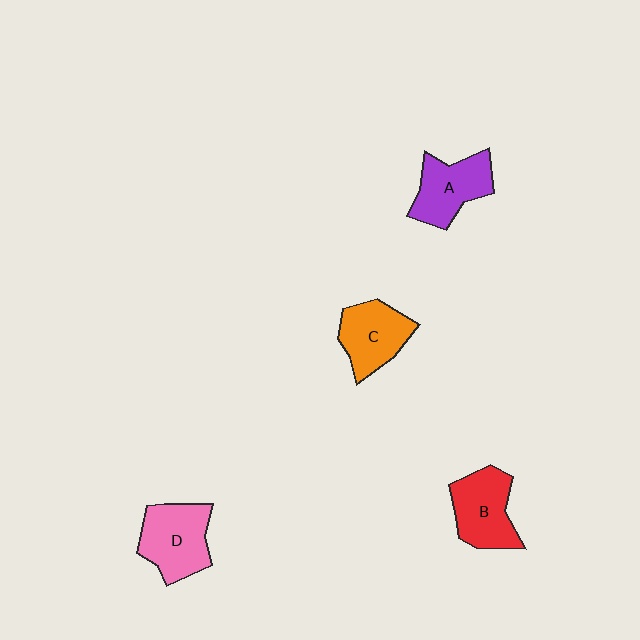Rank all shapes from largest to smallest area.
From largest to smallest: D (pink), B (red), A (purple), C (orange).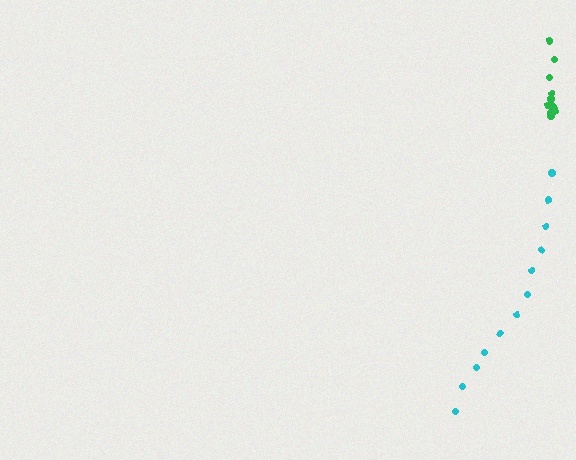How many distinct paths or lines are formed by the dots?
There are 2 distinct paths.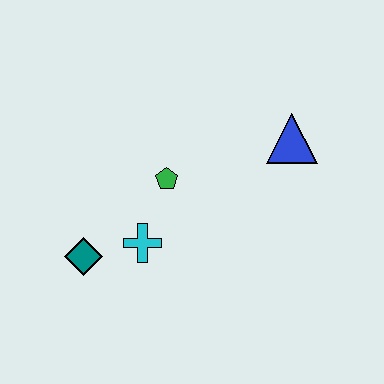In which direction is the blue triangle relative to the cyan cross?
The blue triangle is to the right of the cyan cross.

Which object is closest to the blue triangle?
The green pentagon is closest to the blue triangle.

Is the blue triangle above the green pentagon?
Yes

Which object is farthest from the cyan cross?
The blue triangle is farthest from the cyan cross.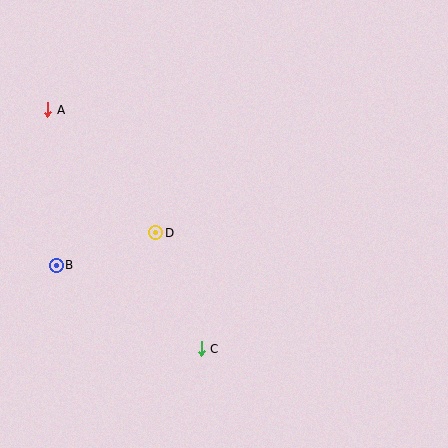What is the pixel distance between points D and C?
The distance between D and C is 125 pixels.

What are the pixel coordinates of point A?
Point A is at (48, 110).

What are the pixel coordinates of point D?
Point D is at (156, 233).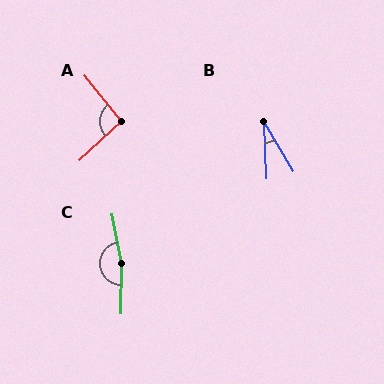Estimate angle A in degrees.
Approximately 93 degrees.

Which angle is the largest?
C, at approximately 168 degrees.